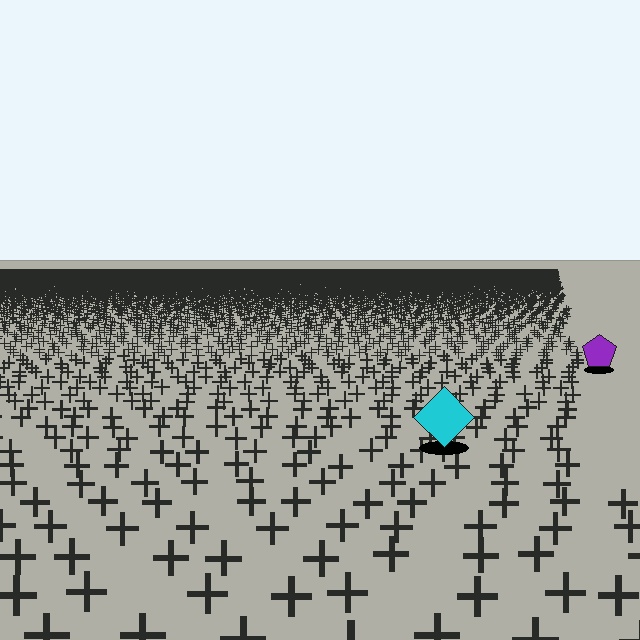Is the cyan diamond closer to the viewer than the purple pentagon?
Yes. The cyan diamond is closer — you can tell from the texture gradient: the ground texture is coarser near it.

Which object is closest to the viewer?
The cyan diamond is closest. The texture marks near it are larger and more spread out.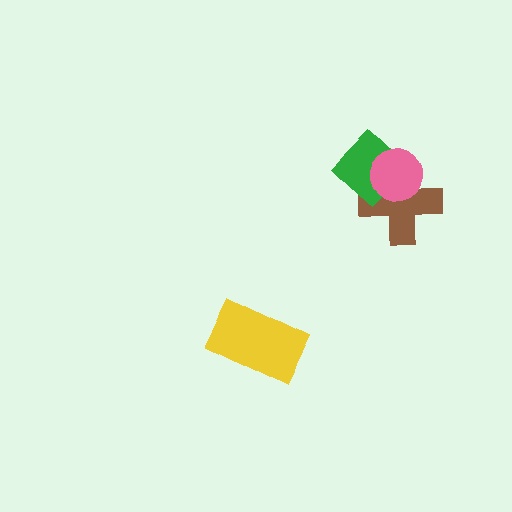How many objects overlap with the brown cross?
2 objects overlap with the brown cross.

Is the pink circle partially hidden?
No, no other shape covers it.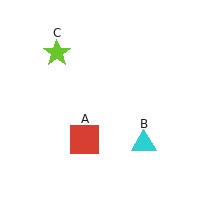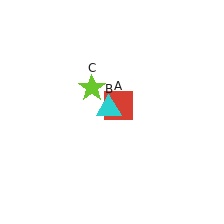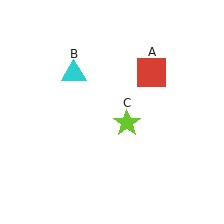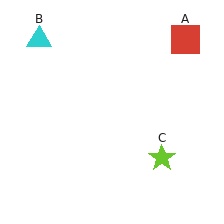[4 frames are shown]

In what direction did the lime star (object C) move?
The lime star (object C) moved down and to the right.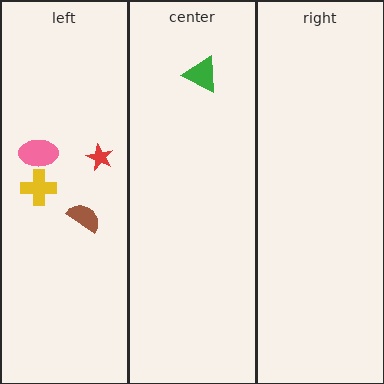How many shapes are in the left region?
4.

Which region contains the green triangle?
The center region.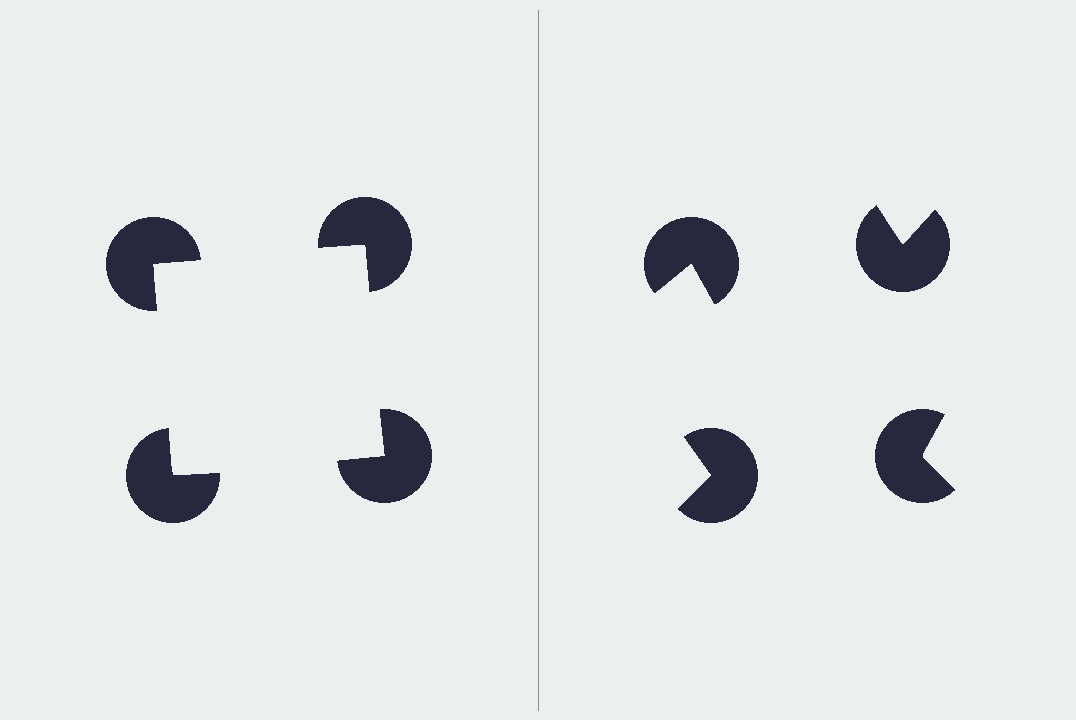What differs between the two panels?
The pac-man discs are positioned identically on both sides; only the wedge orientations differ. On the left they align to a square; on the right they are misaligned.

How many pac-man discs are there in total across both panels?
8 — 4 on each side.